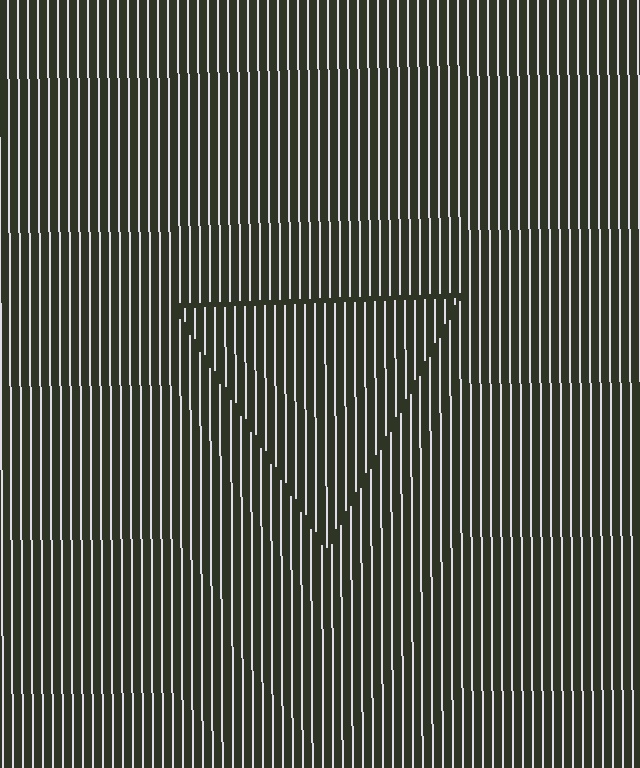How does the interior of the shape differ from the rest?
The interior of the shape contains the same grating, shifted by half a period — the contour is defined by the phase discontinuity where line-ends from the inner and outer gratings abut.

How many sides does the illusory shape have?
3 sides — the line-ends trace a triangle.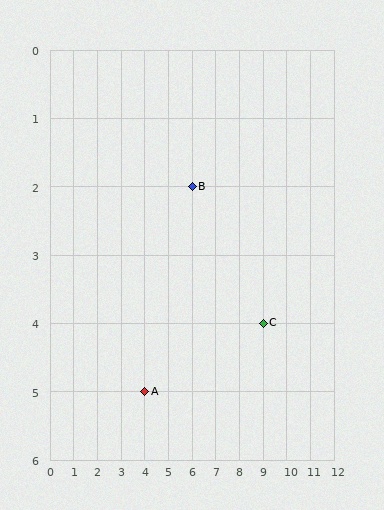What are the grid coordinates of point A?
Point A is at grid coordinates (4, 5).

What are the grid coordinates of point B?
Point B is at grid coordinates (6, 2).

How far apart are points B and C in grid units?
Points B and C are 3 columns and 2 rows apart (about 3.6 grid units diagonally).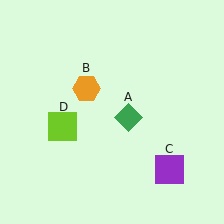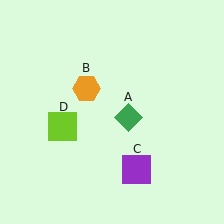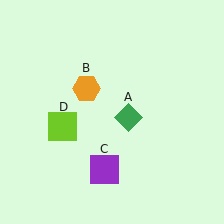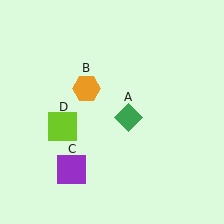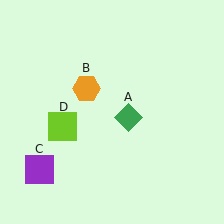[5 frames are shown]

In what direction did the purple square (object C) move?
The purple square (object C) moved left.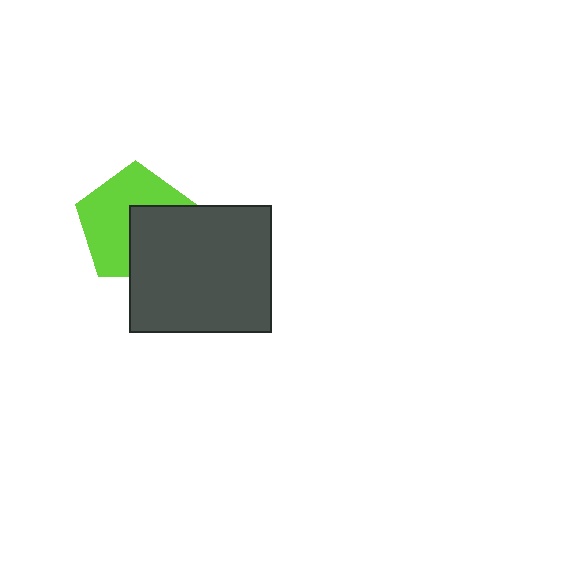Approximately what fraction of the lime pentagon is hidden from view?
Roughly 40% of the lime pentagon is hidden behind the dark gray rectangle.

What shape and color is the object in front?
The object in front is a dark gray rectangle.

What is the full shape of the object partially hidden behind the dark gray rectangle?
The partially hidden object is a lime pentagon.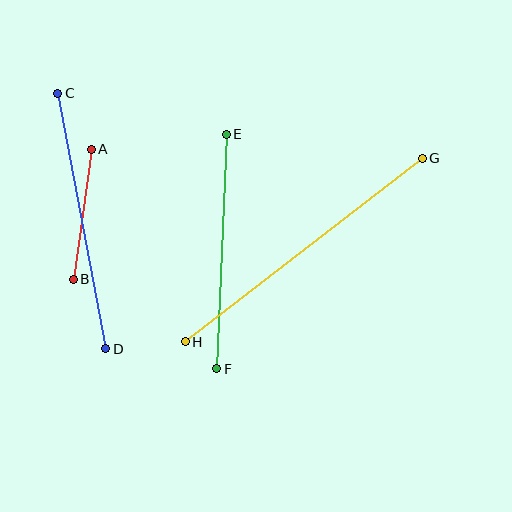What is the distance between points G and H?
The distance is approximately 300 pixels.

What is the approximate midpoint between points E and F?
The midpoint is at approximately (221, 252) pixels.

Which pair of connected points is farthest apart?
Points G and H are farthest apart.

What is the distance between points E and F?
The distance is approximately 235 pixels.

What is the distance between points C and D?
The distance is approximately 260 pixels.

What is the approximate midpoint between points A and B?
The midpoint is at approximately (82, 214) pixels.